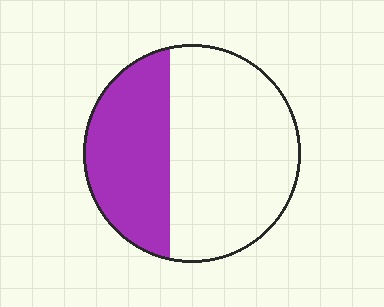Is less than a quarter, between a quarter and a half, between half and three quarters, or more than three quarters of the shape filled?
Between a quarter and a half.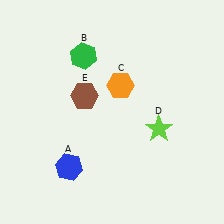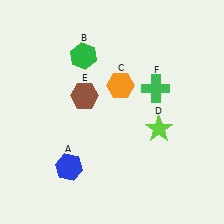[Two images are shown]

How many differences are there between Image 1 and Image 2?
There is 1 difference between the two images.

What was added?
A green cross (F) was added in Image 2.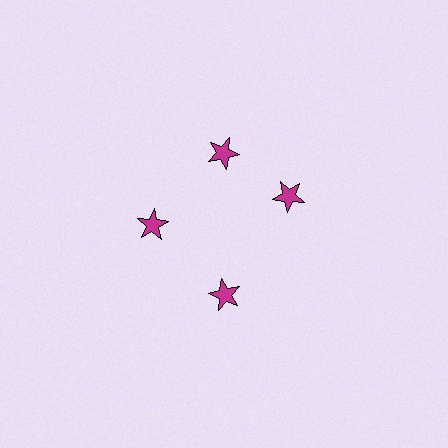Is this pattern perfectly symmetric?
No. The 4 magenta stars are arranged in a ring, but one element near the 3 o'clock position is rotated out of alignment along the ring, breaking the 4-fold rotational symmetry.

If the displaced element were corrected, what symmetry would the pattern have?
It would have 4-fold rotational symmetry — the pattern would map onto itself every 90 degrees.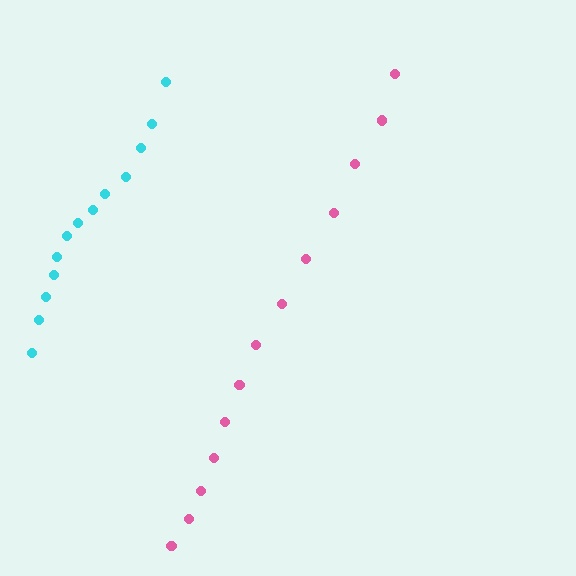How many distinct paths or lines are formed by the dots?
There are 2 distinct paths.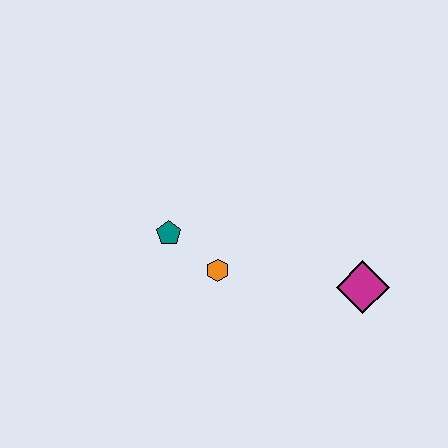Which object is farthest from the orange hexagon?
The magenta diamond is farthest from the orange hexagon.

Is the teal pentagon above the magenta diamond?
Yes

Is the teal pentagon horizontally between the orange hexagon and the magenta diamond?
No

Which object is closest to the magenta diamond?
The orange hexagon is closest to the magenta diamond.